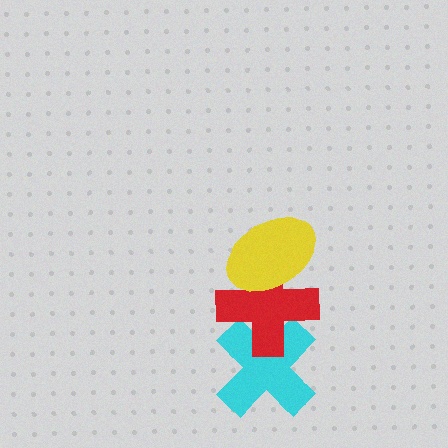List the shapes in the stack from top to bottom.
From top to bottom: the yellow ellipse, the red cross, the cyan cross.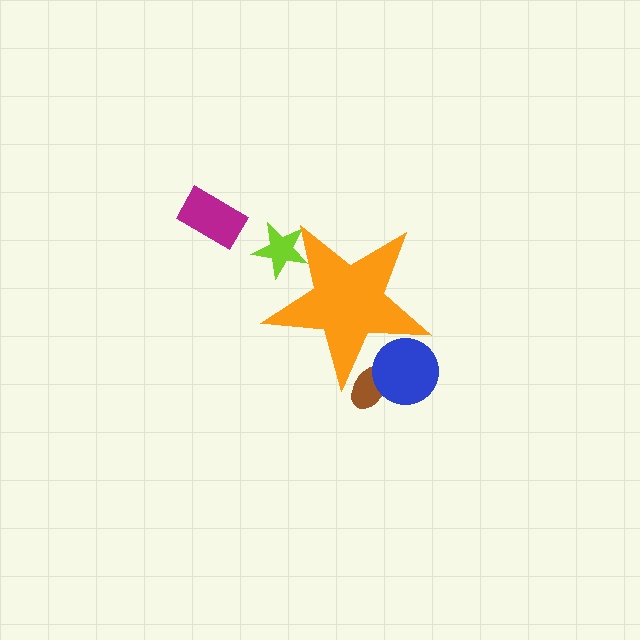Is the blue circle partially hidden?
Yes, the blue circle is partially hidden behind the orange star.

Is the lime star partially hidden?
Yes, the lime star is partially hidden behind the orange star.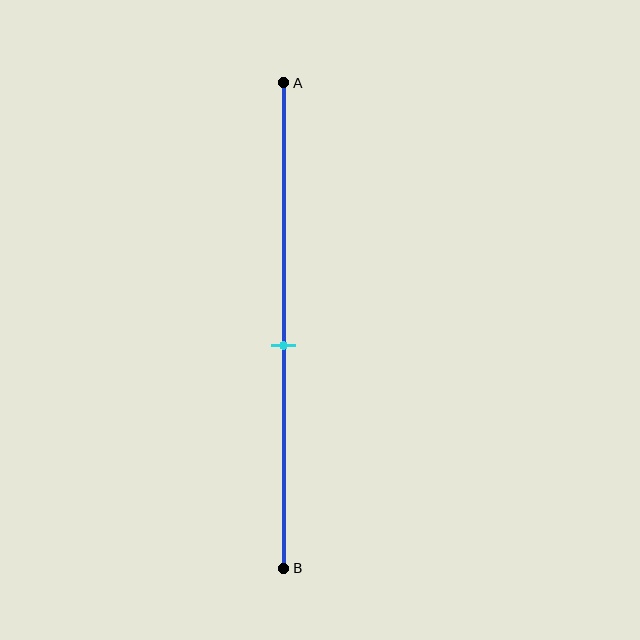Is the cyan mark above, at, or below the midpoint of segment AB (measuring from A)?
The cyan mark is below the midpoint of segment AB.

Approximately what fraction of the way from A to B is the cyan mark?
The cyan mark is approximately 55% of the way from A to B.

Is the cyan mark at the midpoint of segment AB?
No, the mark is at about 55% from A, not at the 50% midpoint.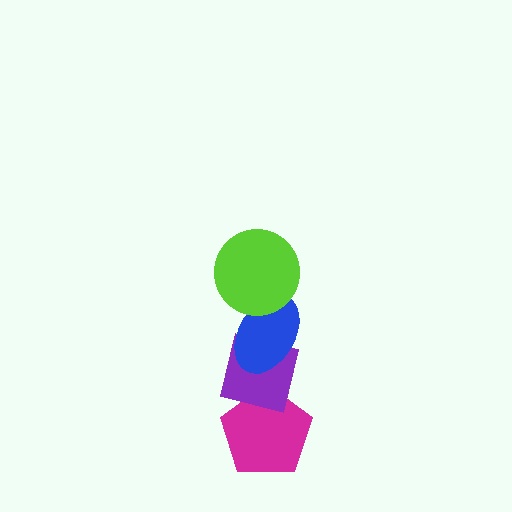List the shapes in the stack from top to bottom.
From top to bottom: the lime circle, the blue ellipse, the purple square, the magenta pentagon.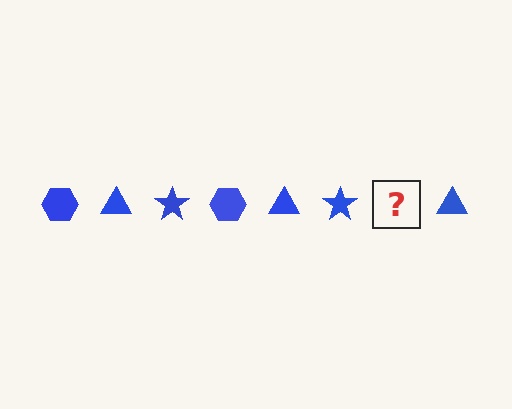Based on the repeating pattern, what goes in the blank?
The blank should be a blue hexagon.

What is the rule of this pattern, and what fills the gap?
The rule is that the pattern cycles through hexagon, triangle, star shapes in blue. The gap should be filled with a blue hexagon.